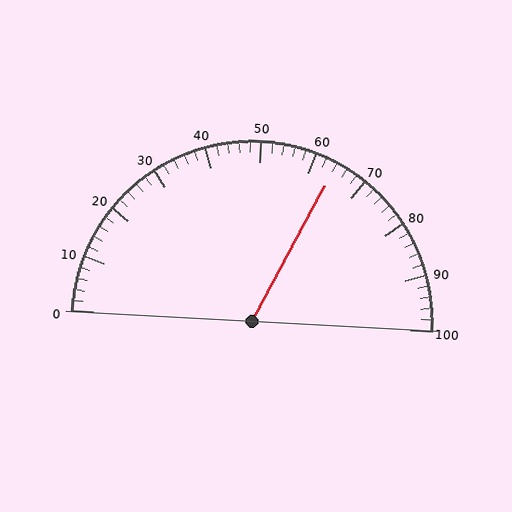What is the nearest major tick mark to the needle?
The nearest major tick mark is 60.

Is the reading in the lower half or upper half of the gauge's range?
The reading is in the upper half of the range (0 to 100).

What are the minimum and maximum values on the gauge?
The gauge ranges from 0 to 100.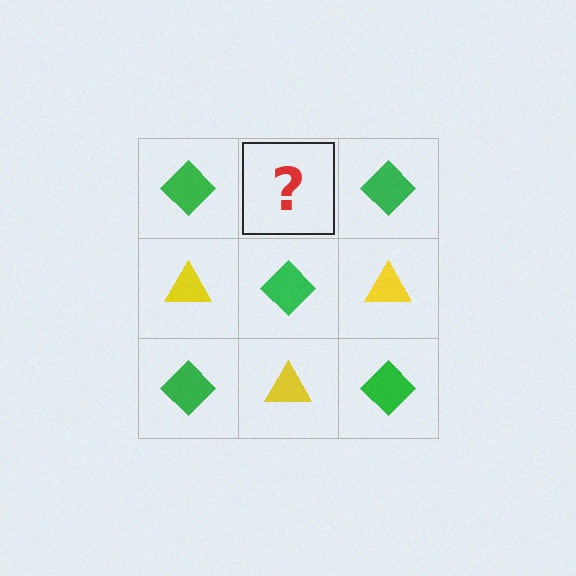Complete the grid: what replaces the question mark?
The question mark should be replaced with a yellow triangle.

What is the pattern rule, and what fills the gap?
The rule is that it alternates green diamond and yellow triangle in a checkerboard pattern. The gap should be filled with a yellow triangle.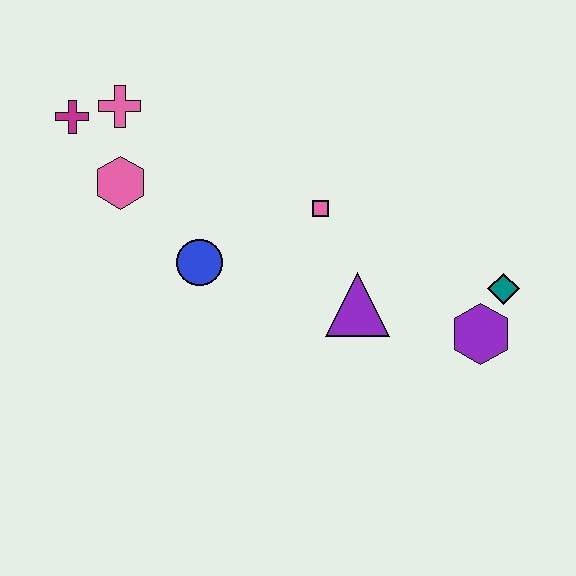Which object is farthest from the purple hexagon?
The magenta cross is farthest from the purple hexagon.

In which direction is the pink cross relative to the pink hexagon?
The pink cross is above the pink hexagon.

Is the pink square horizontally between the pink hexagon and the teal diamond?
Yes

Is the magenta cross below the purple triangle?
No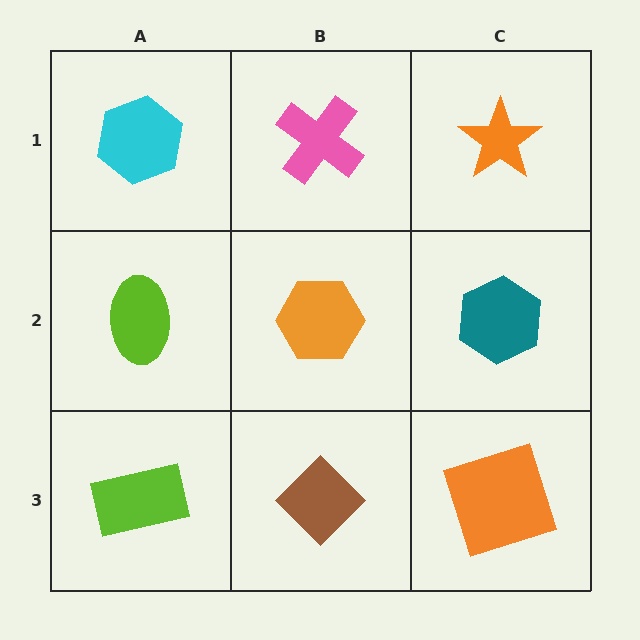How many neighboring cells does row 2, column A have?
3.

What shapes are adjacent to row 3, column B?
An orange hexagon (row 2, column B), a lime rectangle (row 3, column A), an orange square (row 3, column C).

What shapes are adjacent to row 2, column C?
An orange star (row 1, column C), an orange square (row 3, column C), an orange hexagon (row 2, column B).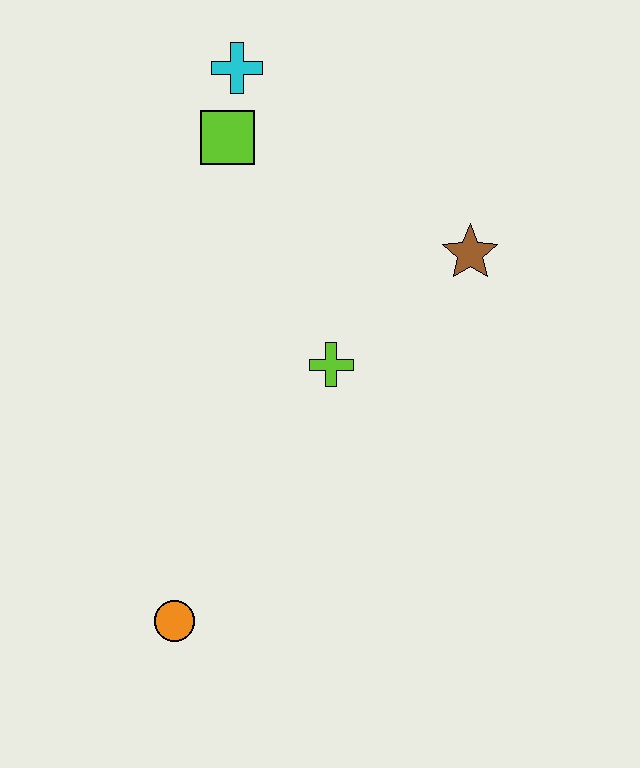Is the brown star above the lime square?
No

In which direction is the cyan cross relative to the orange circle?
The cyan cross is above the orange circle.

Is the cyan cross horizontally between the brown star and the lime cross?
No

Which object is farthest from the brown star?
The orange circle is farthest from the brown star.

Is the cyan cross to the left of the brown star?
Yes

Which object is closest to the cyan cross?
The lime square is closest to the cyan cross.